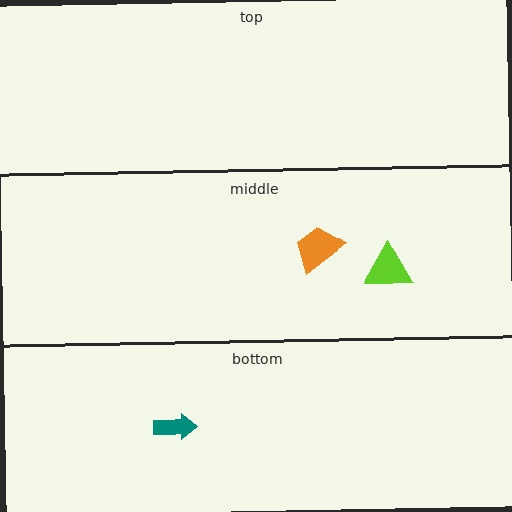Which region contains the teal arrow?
The bottom region.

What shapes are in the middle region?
The lime triangle, the orange trapezoid.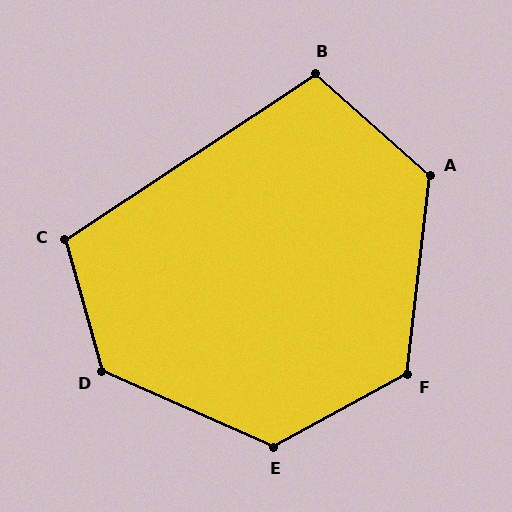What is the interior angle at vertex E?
Approximately 127 degrees (obtuse).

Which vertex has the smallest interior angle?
B, at approximately 105 degrees.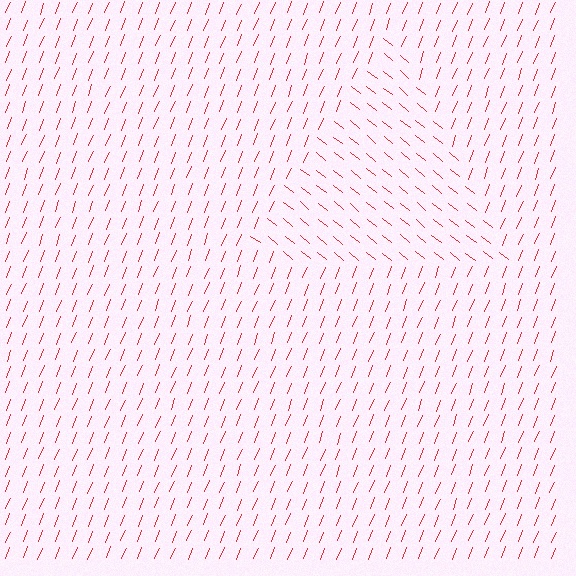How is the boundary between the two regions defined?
The boundary is defined purely by a change in line orientation (approximately 73 degrees difference). All lines are the same color and thickness.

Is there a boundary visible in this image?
Yes, there is a texture boundary formed by a change in line orientation.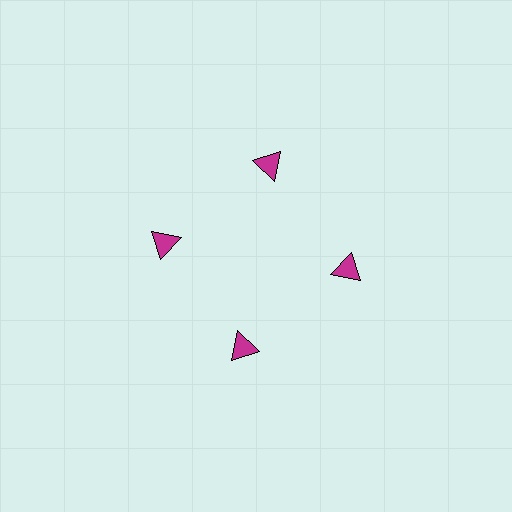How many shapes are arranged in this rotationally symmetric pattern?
There are 4 shapes, arranged in 4 groups of 1.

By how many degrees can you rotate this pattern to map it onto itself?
The pattern maps onto itself every 90 degrees of rotation.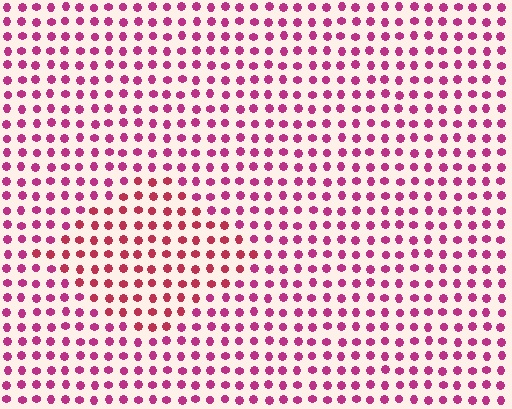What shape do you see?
I see a diamond.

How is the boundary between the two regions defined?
The boundary is defined purely by a slight shift in hue (about 24 degrees). Spacing, size, and orientation are identical on both sides.